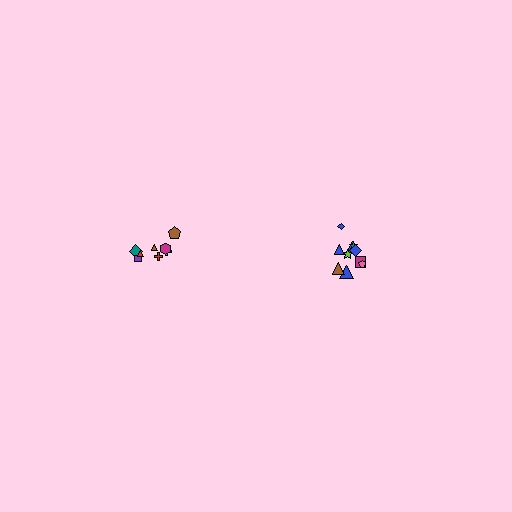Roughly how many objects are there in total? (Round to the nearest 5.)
Roughly 20 objects in total.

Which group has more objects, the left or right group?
The right group.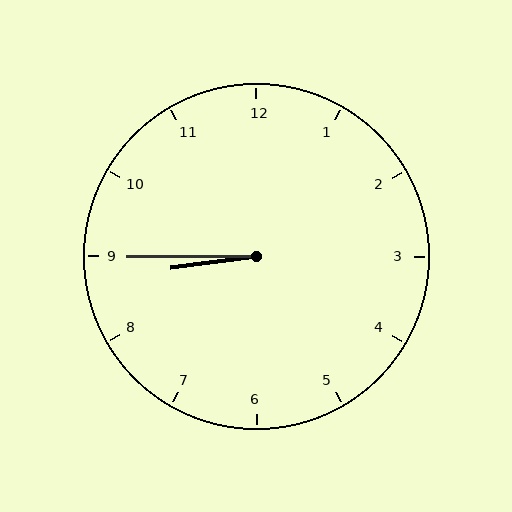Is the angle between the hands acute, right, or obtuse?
It is acute.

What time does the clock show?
8:45.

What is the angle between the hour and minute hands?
Approximately 8 degrees.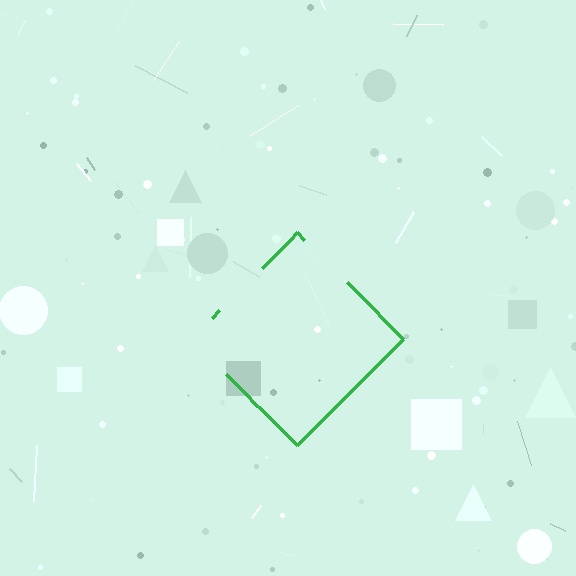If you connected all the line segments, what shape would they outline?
They would outline a diamond.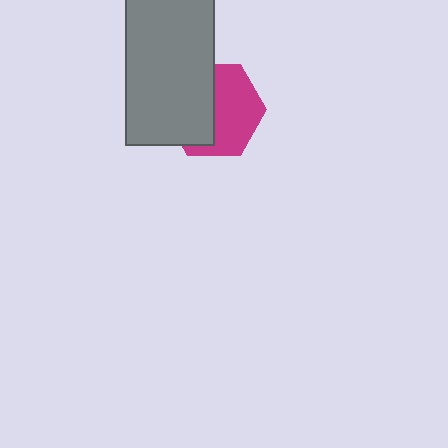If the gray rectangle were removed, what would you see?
You would see the complete magenta hexagon.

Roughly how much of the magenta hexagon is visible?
About half of it is visible (roughly 52%).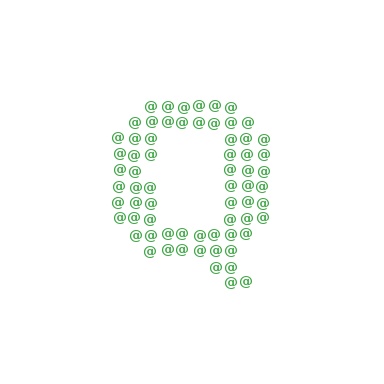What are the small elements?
The small elements are at signs.